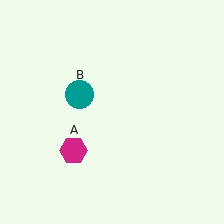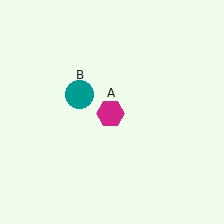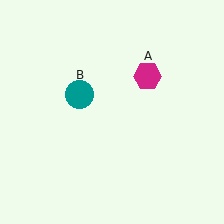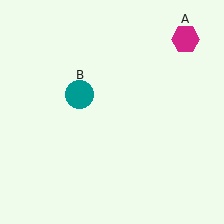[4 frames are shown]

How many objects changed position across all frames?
1 object changed position: magenta hexagon (object A).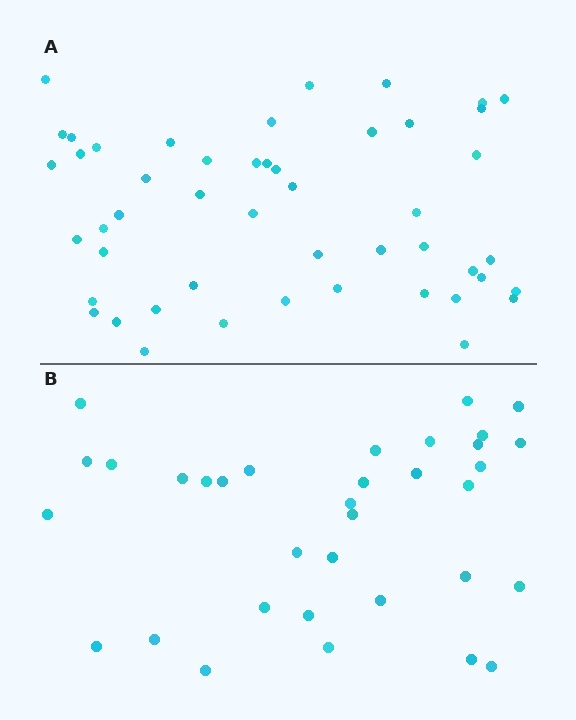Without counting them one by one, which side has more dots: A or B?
Region A (the top region) has more dots.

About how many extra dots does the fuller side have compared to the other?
Region A has approximately 15 more dots than region B.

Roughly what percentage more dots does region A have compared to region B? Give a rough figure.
About 45% more.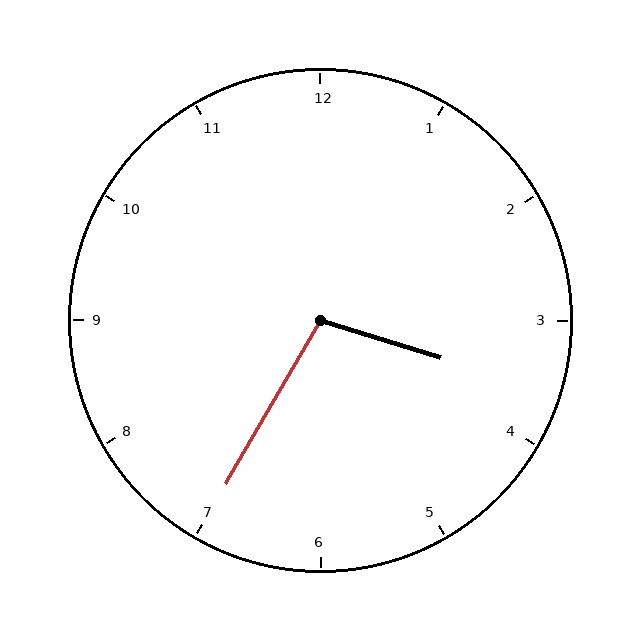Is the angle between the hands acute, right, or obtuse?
It is obtuse.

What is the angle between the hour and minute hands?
Approximately 102 degrees.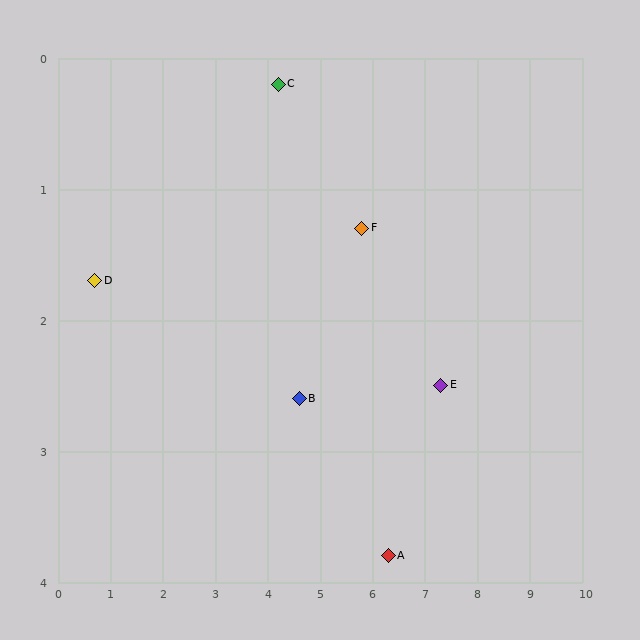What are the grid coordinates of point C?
Point C is at approximately (4.2, 0.2).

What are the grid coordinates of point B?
Point B is at approximately (4.6, 2.6).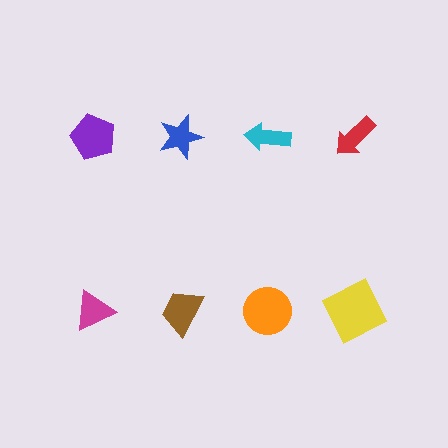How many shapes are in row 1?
4 shapes.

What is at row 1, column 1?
A purple pentagon.